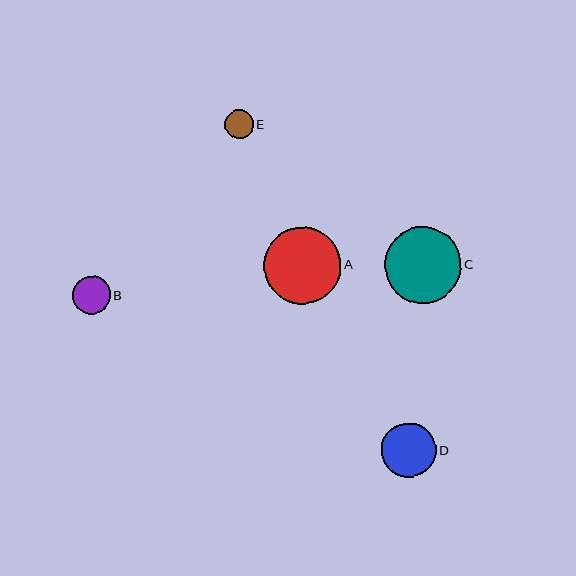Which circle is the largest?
Circle A is the largest with a size of approximately 78 pixels.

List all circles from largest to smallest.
From largest to smallest: A, C, D, B, E.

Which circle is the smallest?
Circle E is the smallest with a size of approximately 29 pixels.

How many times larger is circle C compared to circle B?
Circle C is approximately 2.0 times the size of circle B.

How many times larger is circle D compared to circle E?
Circle D is approximately 1.9 times the size of circle E.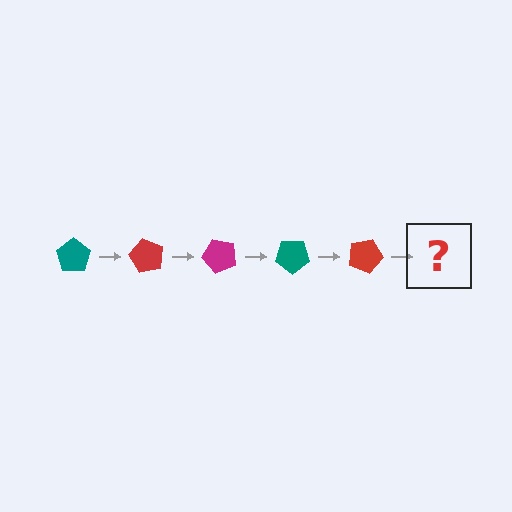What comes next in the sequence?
The next element should be a magenta pentagon, rotated 300 degrees from the start.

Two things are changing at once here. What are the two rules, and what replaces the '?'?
The two rules are that it rotates 60 degrees each step and the color cycles through teal, red, and magenta. The '?' should be a magenta pentagon, rotated 300 degrees from the start.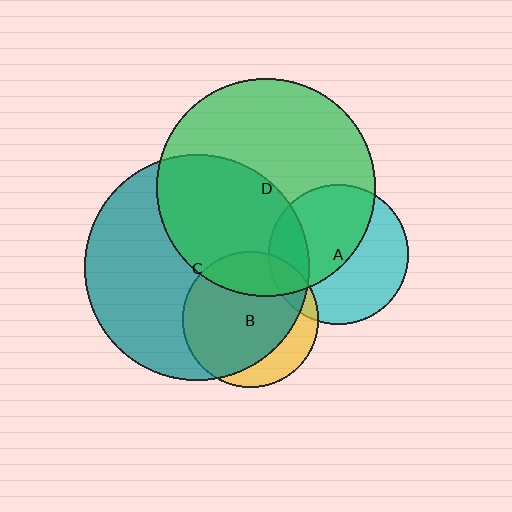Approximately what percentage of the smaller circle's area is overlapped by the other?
Approximately 80%.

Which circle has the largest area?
Circle C (teal).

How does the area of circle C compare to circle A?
Approximately 2.6 times.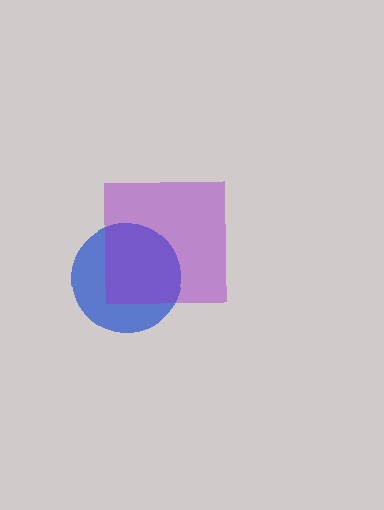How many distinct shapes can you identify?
There are 2 distinct shapes: a blue circle, a purple square.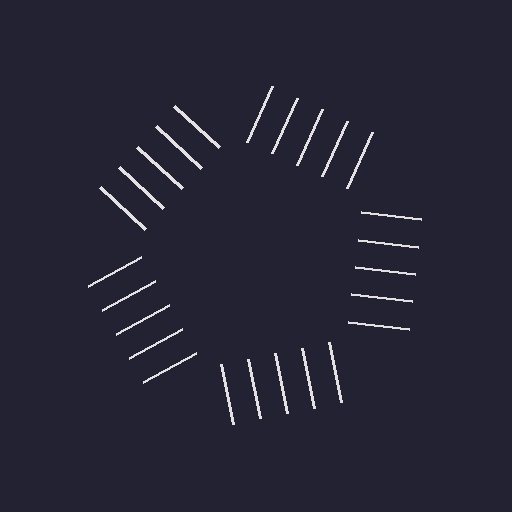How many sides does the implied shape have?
5 sides — the line-ends trace a pentagon.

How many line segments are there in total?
25 — 5 along each of the 5 edges.